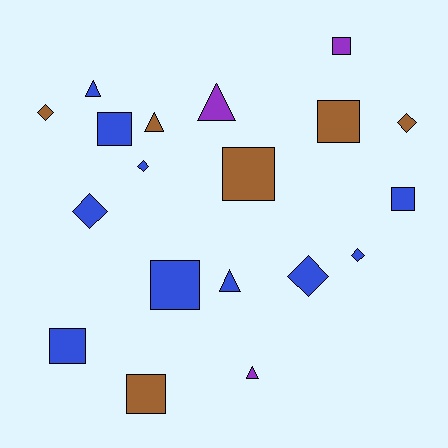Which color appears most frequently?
Blue, with 10 objects.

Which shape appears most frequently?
Square, with 8 objects.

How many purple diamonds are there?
There are no purple diamonds.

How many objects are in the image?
There are 19 objects.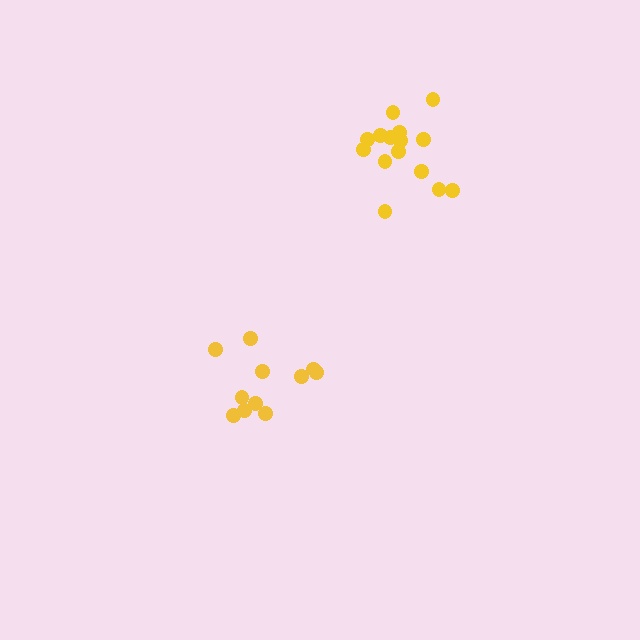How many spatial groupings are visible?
There are 2 spatial groupings.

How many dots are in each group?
Group 1: 11 dots, Group 2: 15 dots (26 total).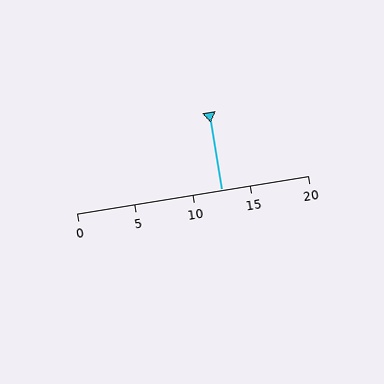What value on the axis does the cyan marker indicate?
The marker indicates approximately 12.5.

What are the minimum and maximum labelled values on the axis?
The axis runs from 0 to 20.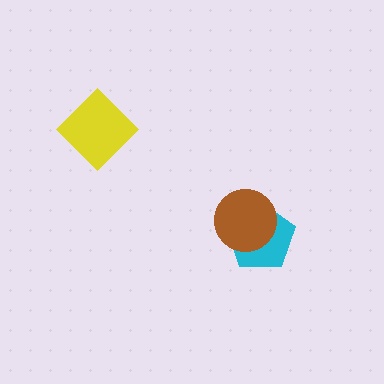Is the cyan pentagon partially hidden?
Yes, it is partially covered by another shape.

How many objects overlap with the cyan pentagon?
1 object overlaps with the cyan pentagon.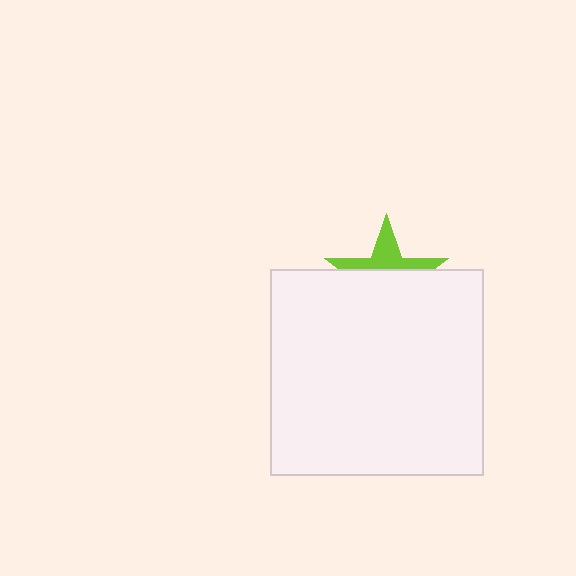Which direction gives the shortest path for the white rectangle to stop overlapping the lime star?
Moving down gives the shortest separation.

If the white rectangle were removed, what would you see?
You would see the complete lime star.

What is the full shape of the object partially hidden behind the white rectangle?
The partially hidden object is a lime star.